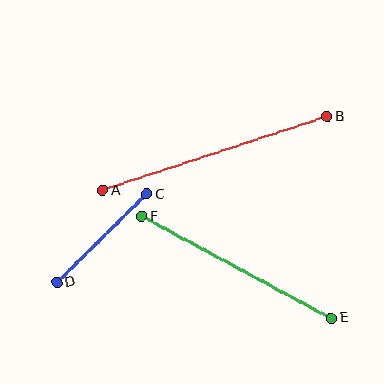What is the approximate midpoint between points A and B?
The midpoint is at approximately (215, 153) pixels.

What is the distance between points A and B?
The distance is approximately 236 pixels.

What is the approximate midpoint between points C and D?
The midpoint is at approximately (102, 238) pixels.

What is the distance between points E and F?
The distance is approximately 215 pixels.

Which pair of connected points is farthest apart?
Points A and B are farthest apart.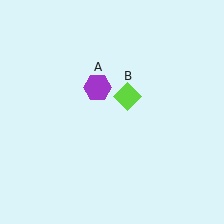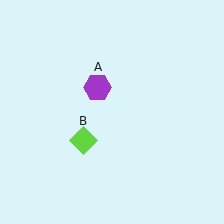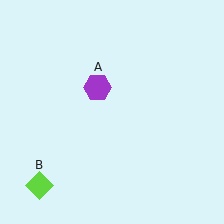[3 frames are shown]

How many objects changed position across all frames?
1 object changed position: lime diamond (object B).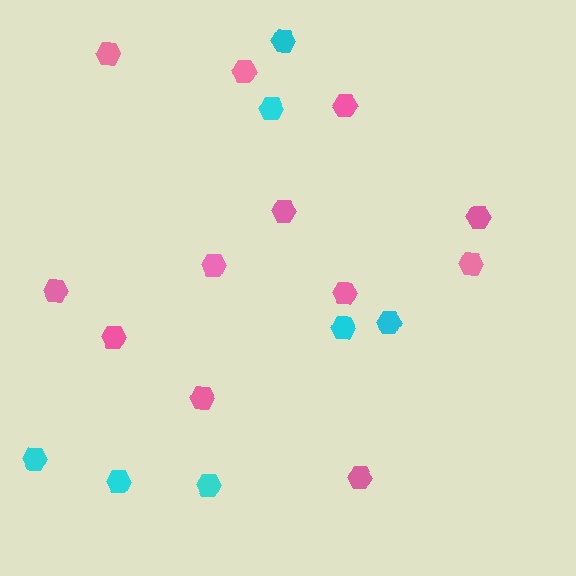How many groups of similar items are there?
There are 2 groups: one group of cyan hexagons (7) and one group of pink hexagons (12).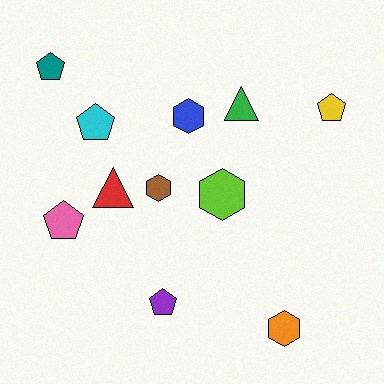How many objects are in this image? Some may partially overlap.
There are 11 objects.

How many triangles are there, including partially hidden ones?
There are 2 triangles.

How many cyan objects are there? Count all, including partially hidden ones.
There is 1 cyan object.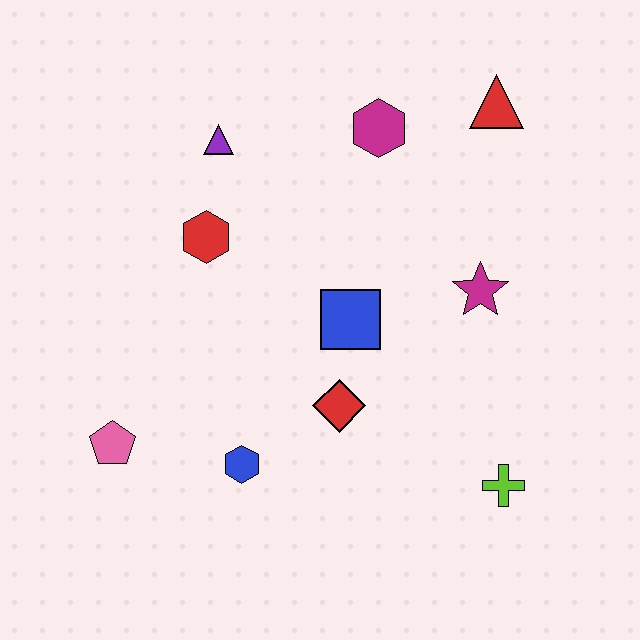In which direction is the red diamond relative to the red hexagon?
The red diamond is below the red hexagon.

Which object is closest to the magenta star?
The blue square is closest to the magenta star.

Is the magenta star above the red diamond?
Yes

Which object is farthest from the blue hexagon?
The red triangle is farthest from the blue hexagon.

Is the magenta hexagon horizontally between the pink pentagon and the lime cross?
Yes